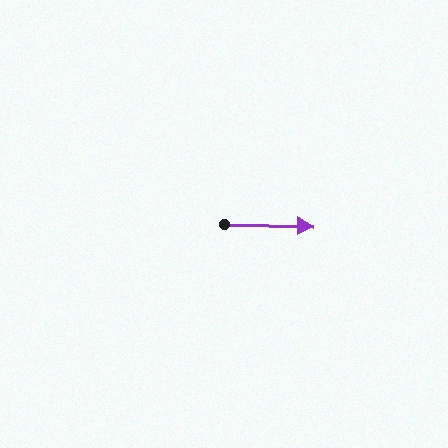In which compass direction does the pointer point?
East.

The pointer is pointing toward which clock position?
Roughly 3 o'clock.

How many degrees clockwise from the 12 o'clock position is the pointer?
Approximately 91 degrees.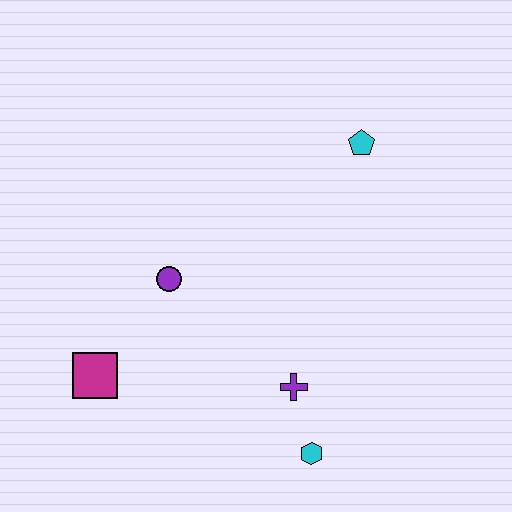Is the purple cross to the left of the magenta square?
No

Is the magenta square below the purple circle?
Yes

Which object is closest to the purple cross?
The cyan hexagon is closest to the purple cross.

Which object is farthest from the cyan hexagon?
The cyan pentagon is farthest from the cyan hexagon.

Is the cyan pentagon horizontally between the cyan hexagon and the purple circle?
No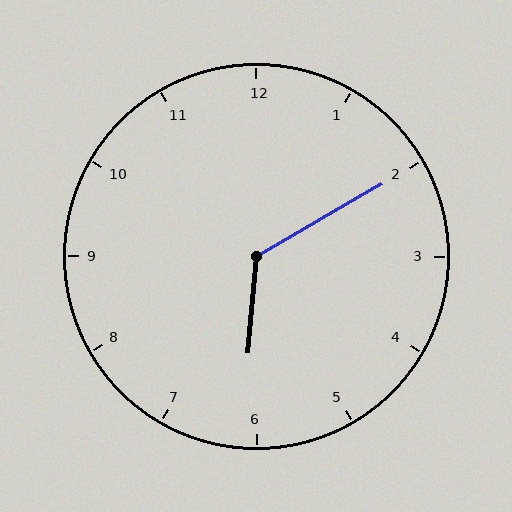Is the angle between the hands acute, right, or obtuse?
It is obtuse.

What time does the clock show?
6:10.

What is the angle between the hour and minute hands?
Approximately 125 degrees.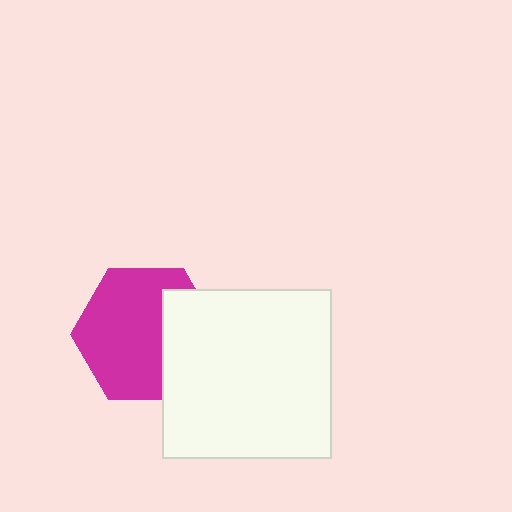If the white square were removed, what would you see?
You would see the complete magenta hexagon.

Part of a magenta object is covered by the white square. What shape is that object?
It is a hexagon.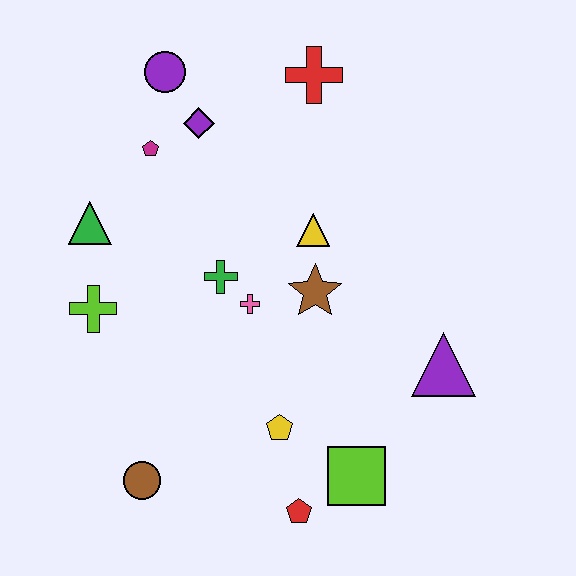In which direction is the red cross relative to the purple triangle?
The red cross is above the purple triangle.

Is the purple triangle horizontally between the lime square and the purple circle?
No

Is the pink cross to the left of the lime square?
Yes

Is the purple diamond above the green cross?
Yes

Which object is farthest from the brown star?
The purple circle is farthest from the brown star.